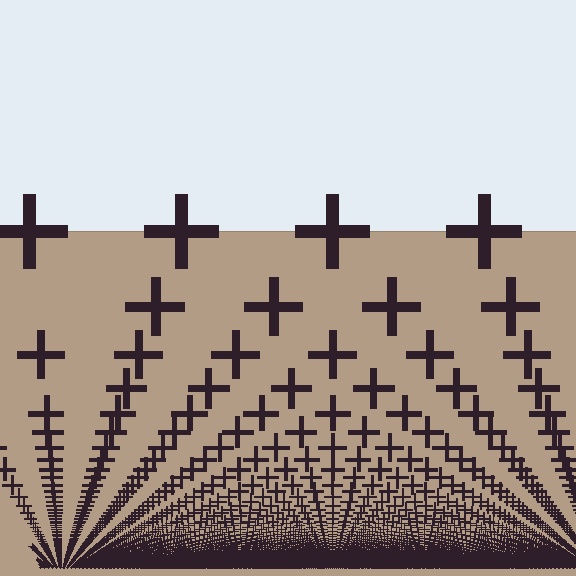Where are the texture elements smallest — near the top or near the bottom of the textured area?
Near the bottom.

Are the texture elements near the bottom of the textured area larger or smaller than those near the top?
Smaller. The gradient is inverted — elements near the bottom are smaller and denser.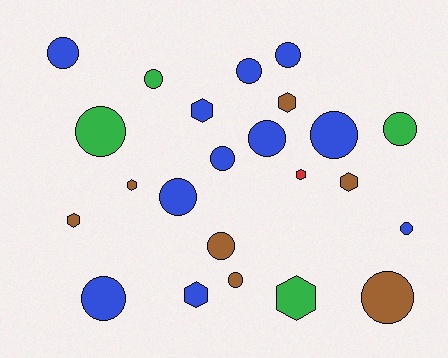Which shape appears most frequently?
Circle, with 15 objects.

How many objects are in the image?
There are 23 objects.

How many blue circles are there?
There are 9 blue circles.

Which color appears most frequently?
Blue, with 11 objects.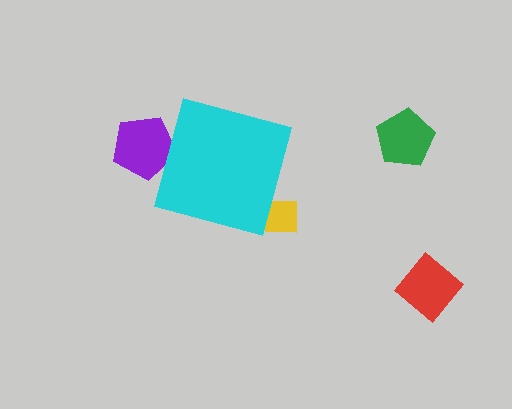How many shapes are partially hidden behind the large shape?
2 shapes are partially hidden.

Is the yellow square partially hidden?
Yes, the yellow square is partially hidden behind the cyan square.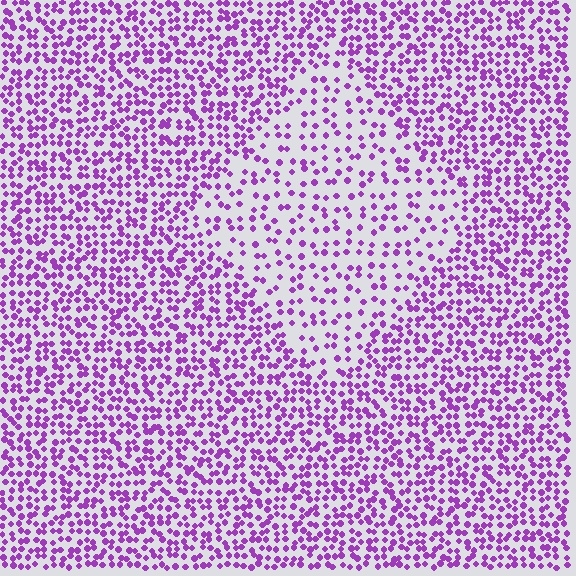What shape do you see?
I see a diamond.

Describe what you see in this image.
The image contains small purple elements arranged at two different densities. A diamond-shaped region is visible where the elements are less densely packed than the surrounding area.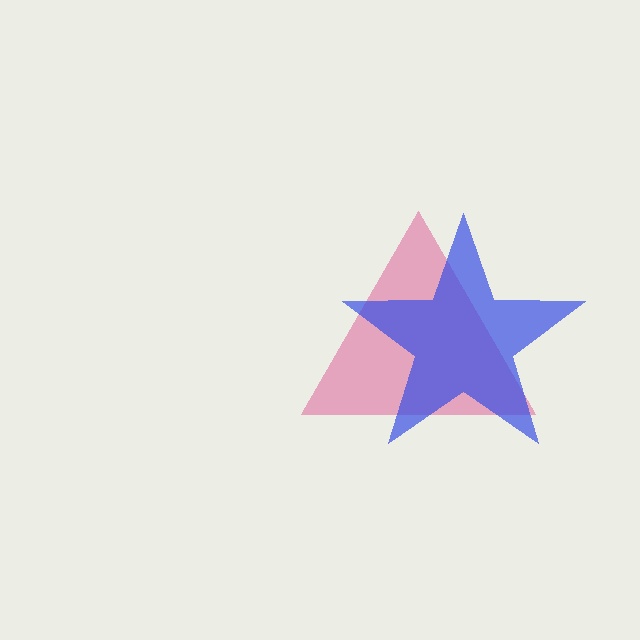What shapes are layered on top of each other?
The layered shapes are: a pink triangle, a blue star.